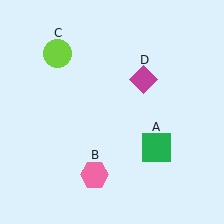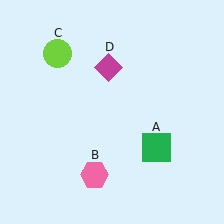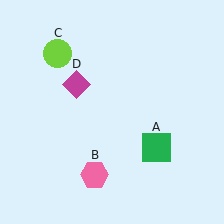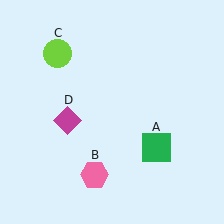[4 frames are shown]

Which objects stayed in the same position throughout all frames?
Green square (object A) and pink hexagon (object B) and lime circle (object C) remained stationary.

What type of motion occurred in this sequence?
The magenta diamond (object D) rotated counterclockwise around the center of the scene.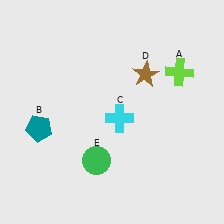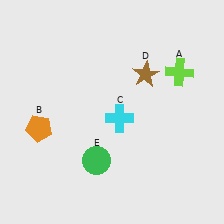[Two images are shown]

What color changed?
The pentagon (B) changed from teal in Image 1 to orange in Image 2.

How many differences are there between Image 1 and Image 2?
There is 1 difference between the two images.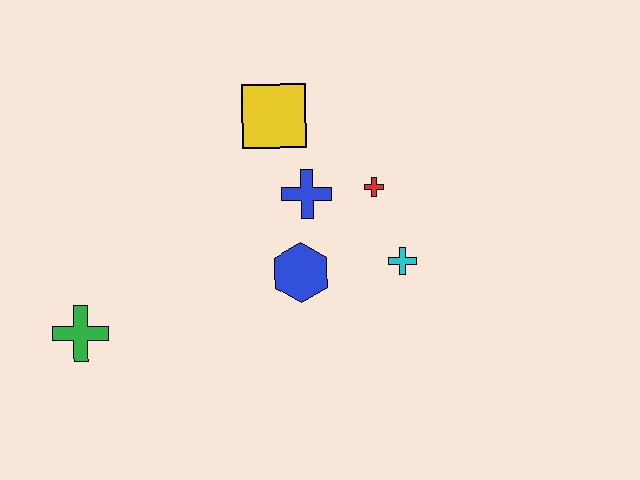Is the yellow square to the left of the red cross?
Yes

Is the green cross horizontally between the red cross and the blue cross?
No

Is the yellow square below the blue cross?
No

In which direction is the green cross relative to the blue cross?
The green cross is to the left of the blue cross.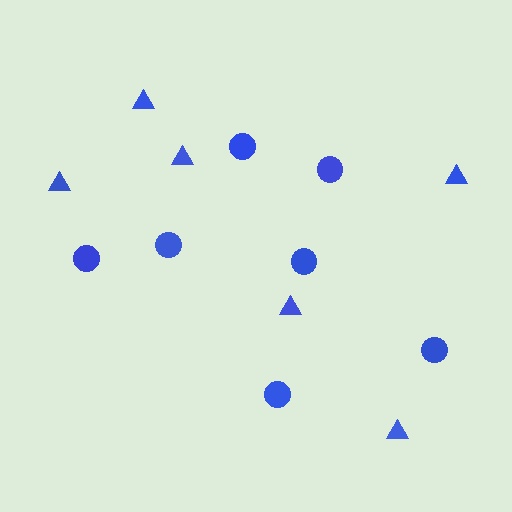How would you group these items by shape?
There are 2 groups: one group of triangles (6) and one group of circles (7).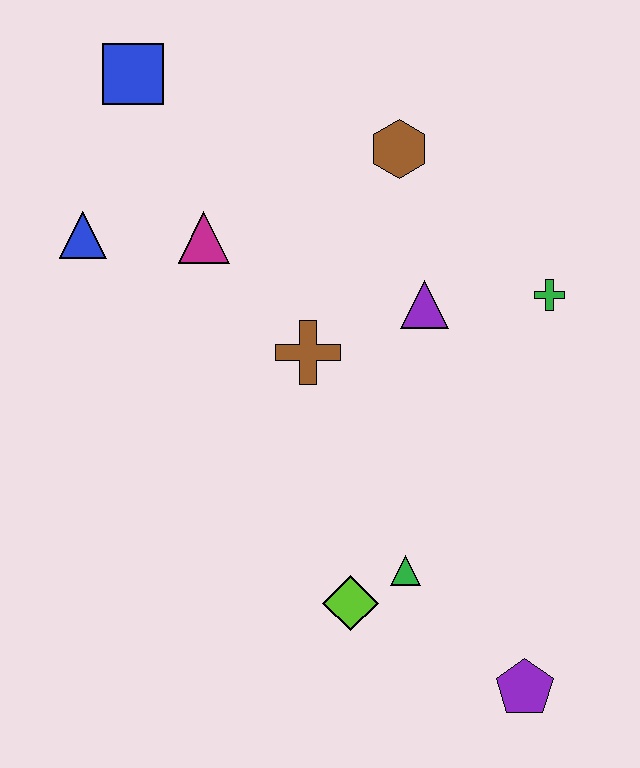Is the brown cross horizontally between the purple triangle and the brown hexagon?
No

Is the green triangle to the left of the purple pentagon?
Yes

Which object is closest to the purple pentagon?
The green triangle is closest to the purple pentagon.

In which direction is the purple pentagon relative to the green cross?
The purple pentagon is below the green cross.